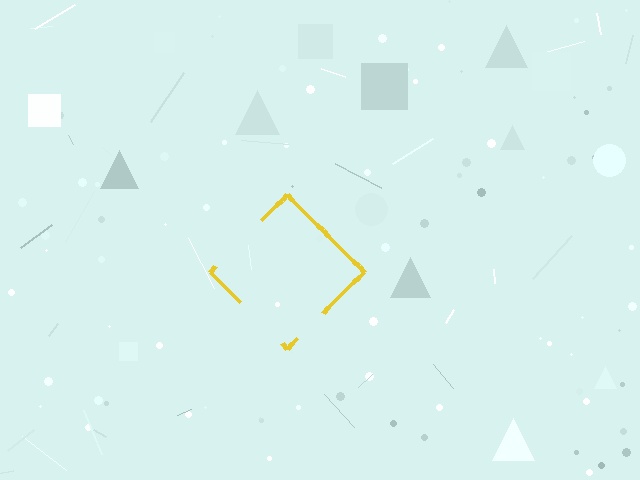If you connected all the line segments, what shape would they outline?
They would outline a diamond.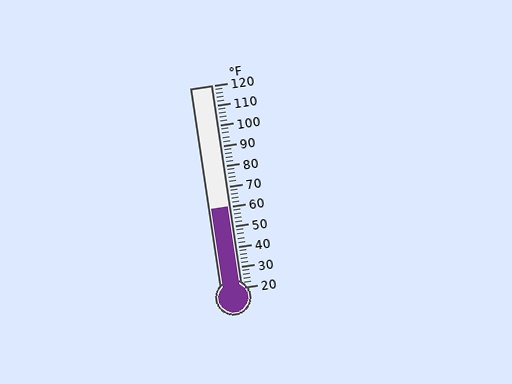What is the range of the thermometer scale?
The thermometer scale ranges from 20°F to 120°F.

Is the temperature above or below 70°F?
The temperature is below 70°F.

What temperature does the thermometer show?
The thermometer shows approximately 60°F.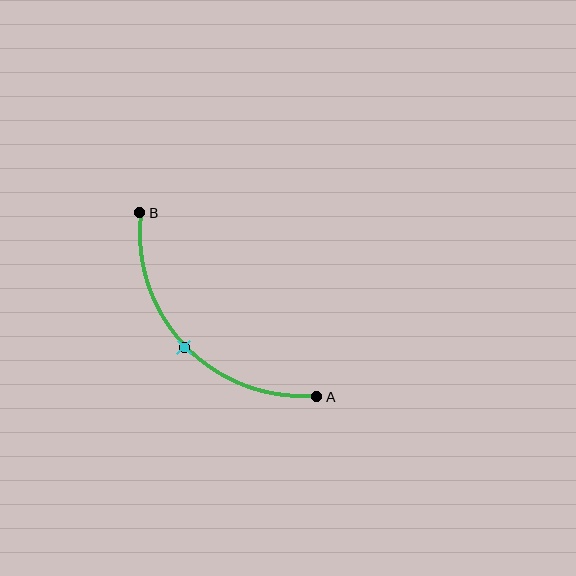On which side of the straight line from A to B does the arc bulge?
The arc bulges below and to the left of the straight line connecting A and B.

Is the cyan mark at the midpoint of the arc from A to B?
Yes. The cyan mark lies on the arc at equal arc-length from both A and B — it is the arc midpoint.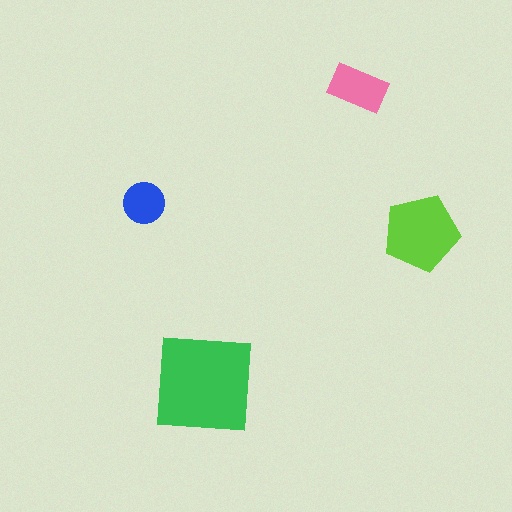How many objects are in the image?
There are 4 objects in the image.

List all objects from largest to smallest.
The green square, the lime pentagon, the pink rectangle, the blue circle.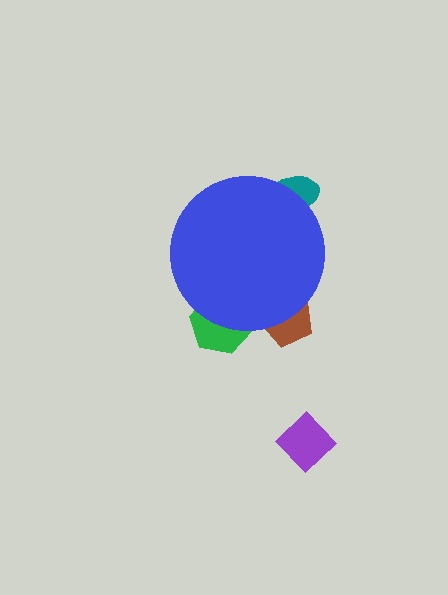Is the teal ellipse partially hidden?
Yes, the teal ellipse is partially hidden behind the blue circle.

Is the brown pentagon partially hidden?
Yes, the brown pentagon is partially hidden behind the blue circle.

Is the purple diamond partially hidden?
No, the purple diamond is fully visible.